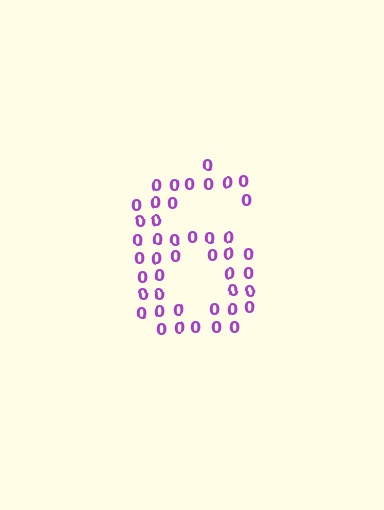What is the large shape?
The large shape is the digit 6.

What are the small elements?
The small elements are digit 0's.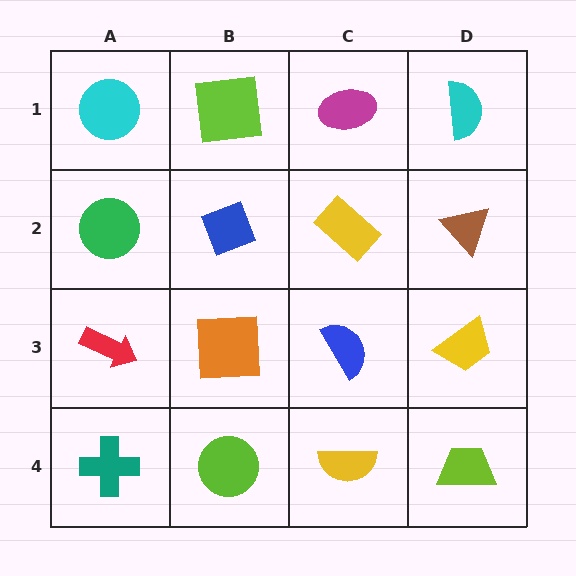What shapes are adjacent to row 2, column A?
A cyan circle (row 1, column A), a red arrow (row 3, column A), a blue diamond (row 2, column B).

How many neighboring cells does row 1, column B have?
3.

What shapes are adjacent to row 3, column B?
A blue diamond (row 2, column B), a lime circle (row 4, column B), a red arrow (row 3, column A), a blue semicircle (row 3, column C).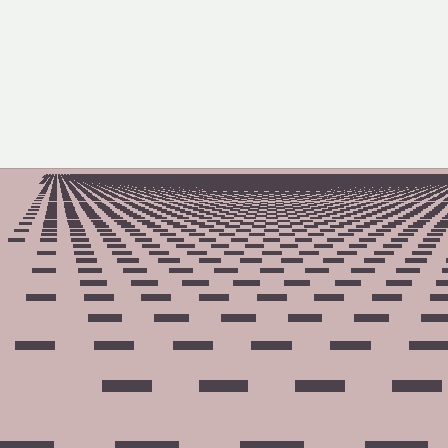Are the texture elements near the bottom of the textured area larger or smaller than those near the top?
Larger. Near the bottom, elements are closer to the viewer and appear at a bigger on-screen size.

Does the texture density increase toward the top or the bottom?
Density increases toward the top.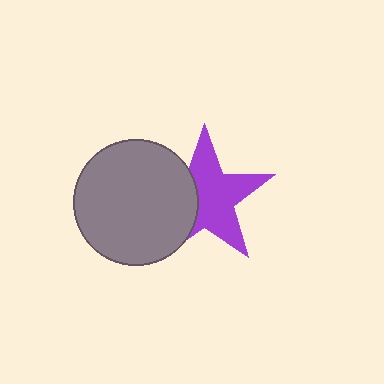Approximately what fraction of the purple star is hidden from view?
Roughly 36% of the purple star is hidden behind the gray circle.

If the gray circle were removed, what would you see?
You would see the complete purple star.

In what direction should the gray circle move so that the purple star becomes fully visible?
The gray circle should move left. That is the shortest direction to clear the overlap and leave the purple star fully visible.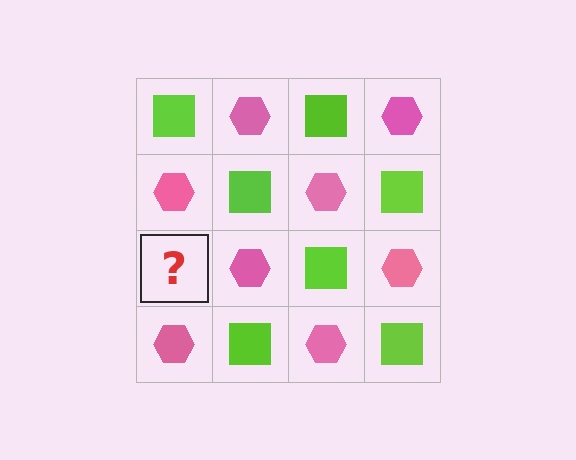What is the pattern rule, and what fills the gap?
The rule is that it alternates lime square and pink hexagon in a checkerboard pattern. The gap should be filled with a lime square.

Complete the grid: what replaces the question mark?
The question mark should be replaced with a lime square.